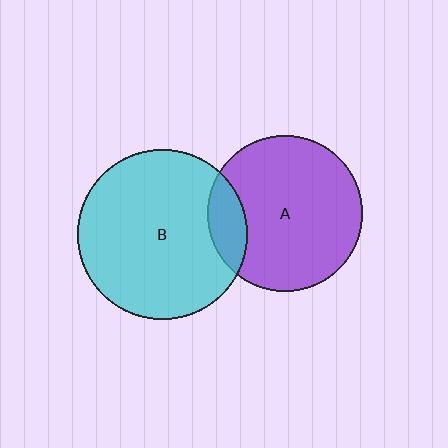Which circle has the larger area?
Circle B (cyan).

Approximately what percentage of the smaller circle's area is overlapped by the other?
Approximately 15%.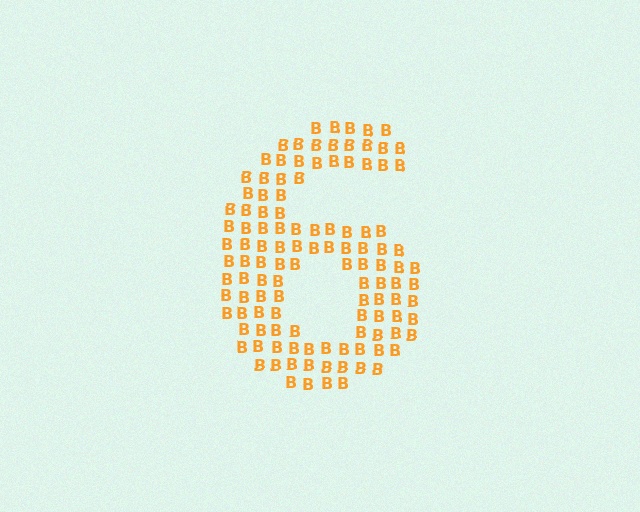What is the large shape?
The large shape is the digit 6.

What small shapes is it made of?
It is made of small letter B's.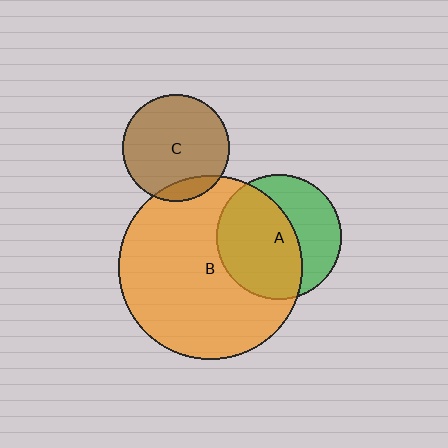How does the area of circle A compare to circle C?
Approximately 1.4 times.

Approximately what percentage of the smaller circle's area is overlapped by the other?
Approximately 60%.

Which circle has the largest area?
Circle B (orange).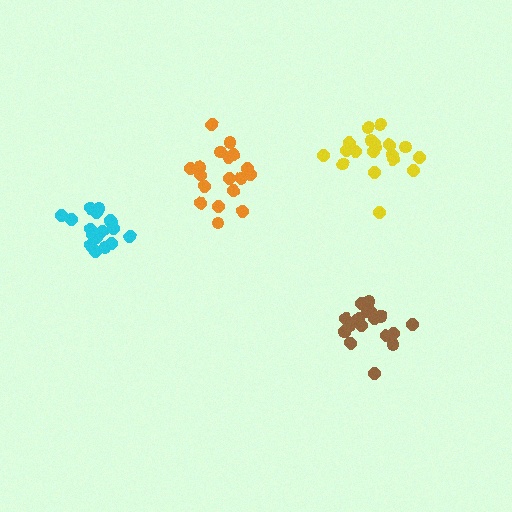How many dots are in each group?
Group 1: 19 dots, Group 2: 17 dots, Group 3: 18 dots, Group 4: 19 dots (73 total).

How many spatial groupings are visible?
There are 4 spatial groupings.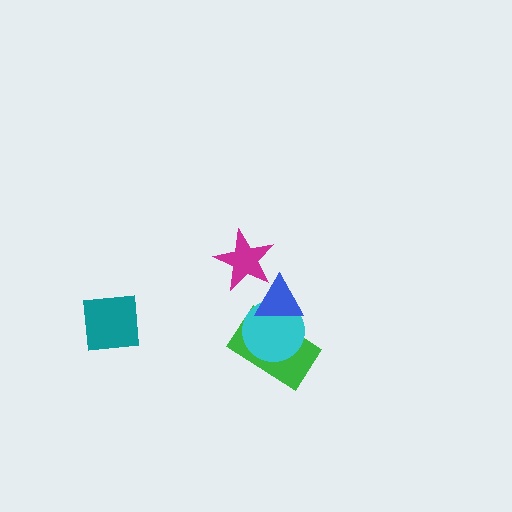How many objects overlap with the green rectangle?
2 objects overlap with the green rectangle.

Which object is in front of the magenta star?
The blue triangle is in front of the magenta star.